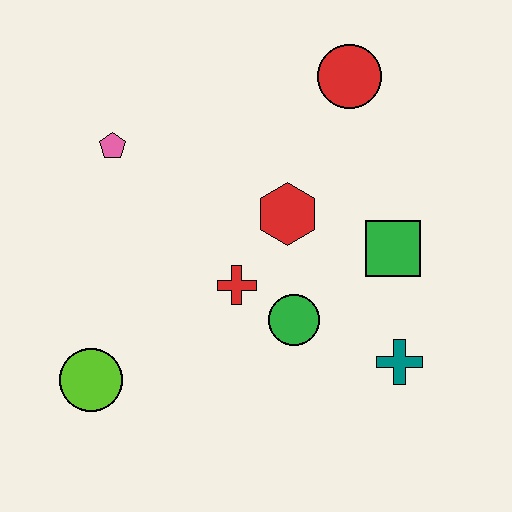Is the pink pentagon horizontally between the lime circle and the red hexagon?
Yes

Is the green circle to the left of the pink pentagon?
No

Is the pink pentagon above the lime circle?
Yes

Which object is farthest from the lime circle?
The red circle is farthest from the lime circle.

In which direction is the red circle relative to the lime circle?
The red circle is above the lime circle.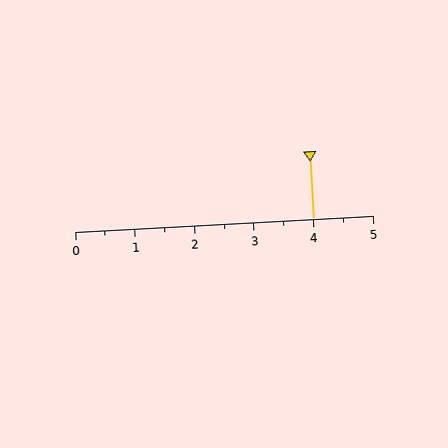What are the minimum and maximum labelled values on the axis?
The axis runs from 0 to 5.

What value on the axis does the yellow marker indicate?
The marker indicates approximately 4.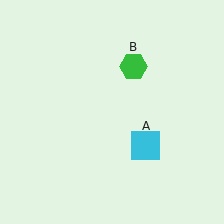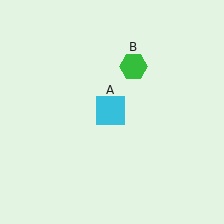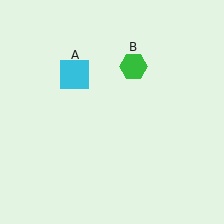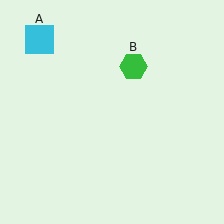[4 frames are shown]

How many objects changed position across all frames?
1 object changed position: cyan square (object A).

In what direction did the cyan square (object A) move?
The cyan square (object A) moved up and to the left.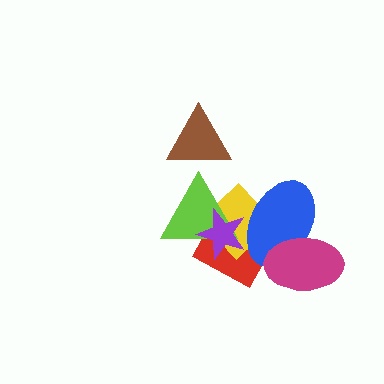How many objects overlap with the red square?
4 objects overlap with the red square.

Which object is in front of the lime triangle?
The purple star is in front of the lime triangle.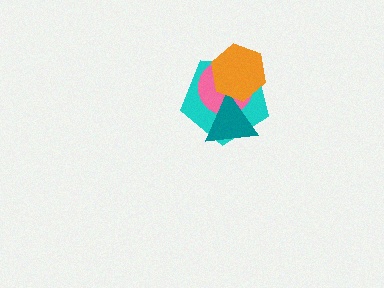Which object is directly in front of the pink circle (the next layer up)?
The teal triangle is directly in front of the pink circle.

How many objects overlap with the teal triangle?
3 objects overlap with the teal triangle.